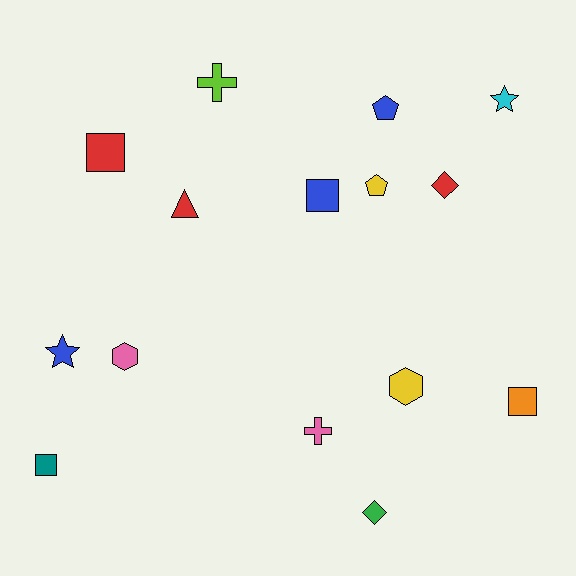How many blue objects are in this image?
There are 3 blue objects.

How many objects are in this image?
There are 15 objects.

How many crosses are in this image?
There are 2 crosses.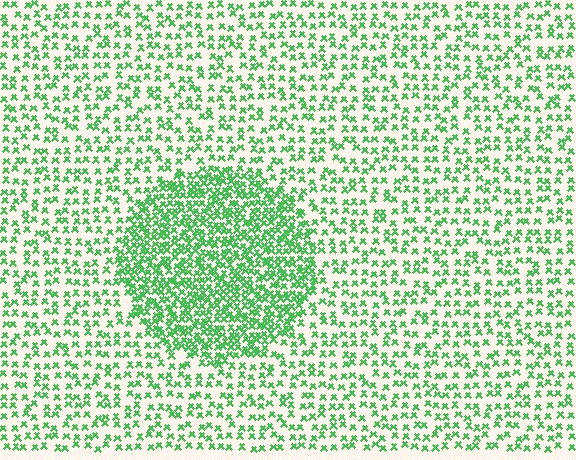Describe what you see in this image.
The image contains small green elements arranged at two different densities. A circle-shaped region is visible where the elements are more densely packed than the surrounding area.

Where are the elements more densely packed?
The elements are more densely packed inside the circle boundary.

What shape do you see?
I see a circle.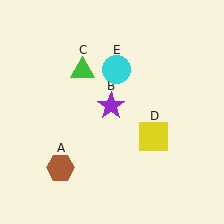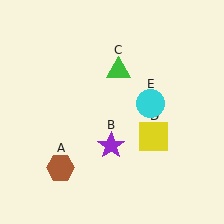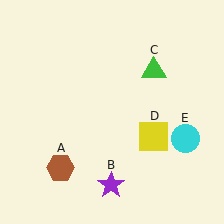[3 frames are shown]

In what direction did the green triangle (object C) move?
The green triangle (object C) moved right.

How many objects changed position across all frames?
3 objects changed position: purple star (object B), green triangle (object C), cyan circle (object E).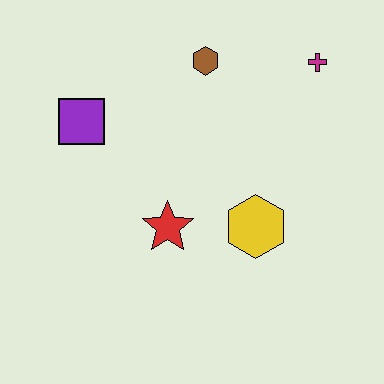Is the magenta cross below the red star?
No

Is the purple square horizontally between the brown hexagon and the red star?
No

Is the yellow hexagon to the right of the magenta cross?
No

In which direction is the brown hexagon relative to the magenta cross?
The brown hexagon is to the left of the magenta cross.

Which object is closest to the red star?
The yellow hexagon is closest to the red star.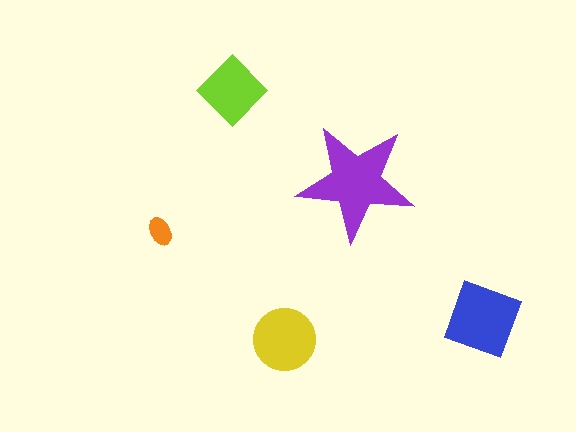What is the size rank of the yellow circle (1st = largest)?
3rd.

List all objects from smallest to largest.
The orange ellipse, the lime diamond, the yellow circle, the blue square, the purple star.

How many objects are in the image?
There are 5 objects in the image.